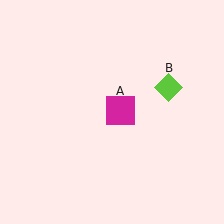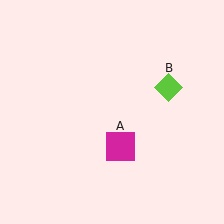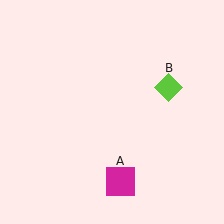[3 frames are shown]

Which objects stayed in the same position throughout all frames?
Lime diamond (object B) remained stationary.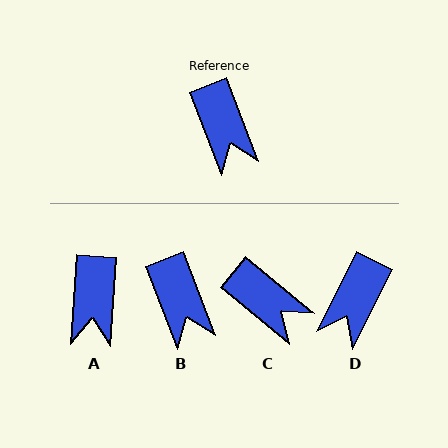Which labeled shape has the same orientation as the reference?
B.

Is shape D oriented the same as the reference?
No, it is off by about 47 degrees.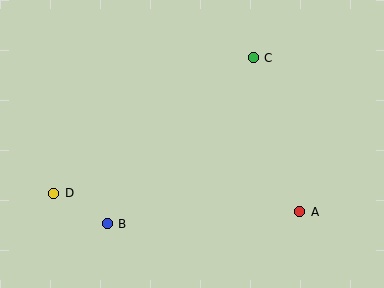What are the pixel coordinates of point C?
Point C is at (253, 58).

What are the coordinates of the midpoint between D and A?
The midpoint between D and A is at (177, 203).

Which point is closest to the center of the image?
Point C at (253, 58) is closest to the center.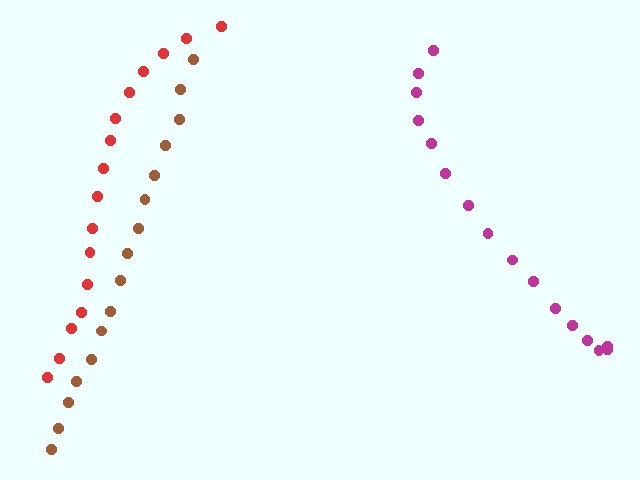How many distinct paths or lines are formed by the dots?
There are 3 distinct paths.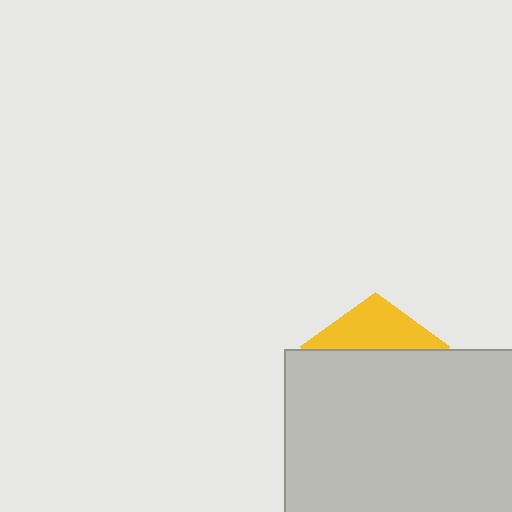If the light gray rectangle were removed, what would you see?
You would see the complete yellow pentagon.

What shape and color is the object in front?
The object in front is a light gray rectangle.